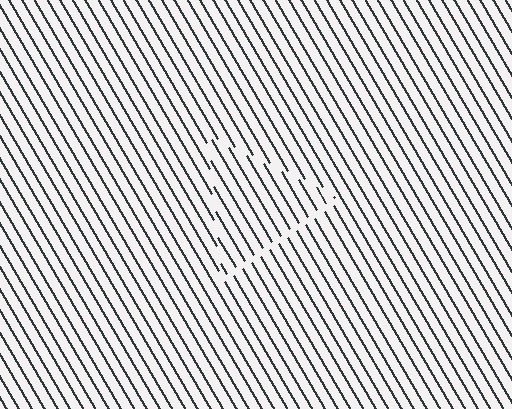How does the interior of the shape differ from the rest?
The interior of the shape contains the same grating, shifted by half a period — the contour is defined by the phase discontinuity where line-ends from the inner and outer gratings abut.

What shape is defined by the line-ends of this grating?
An illusory triangle. The interior of the shape contains the same grating, shifted by half a period — the contour is defined by the phase discontinuity where line-ends from the inner and outer gratings abut.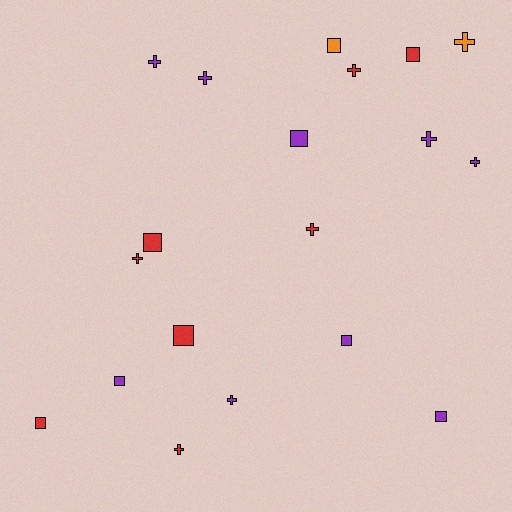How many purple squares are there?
There are 4 purple squares.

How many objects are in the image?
There are 19 objects.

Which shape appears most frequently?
Cross, with 10 objects.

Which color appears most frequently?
Purple, with 9 objects.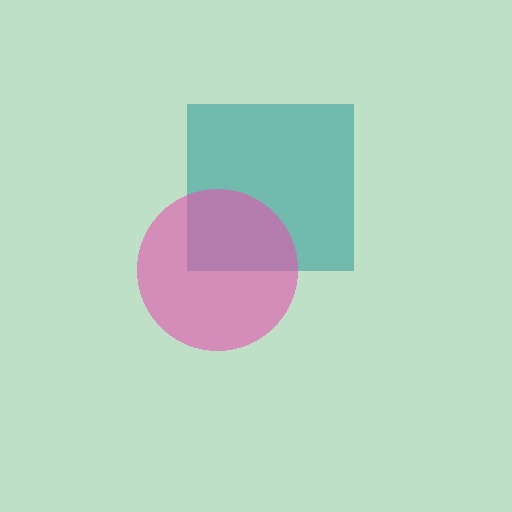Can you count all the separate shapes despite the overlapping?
Yes, there are 2 separate shapes.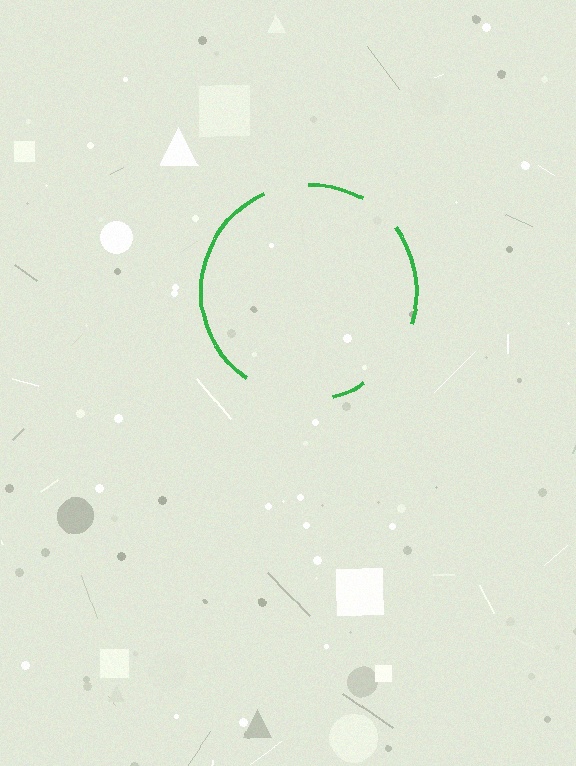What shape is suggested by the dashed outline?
The dashed outline suggests a circle.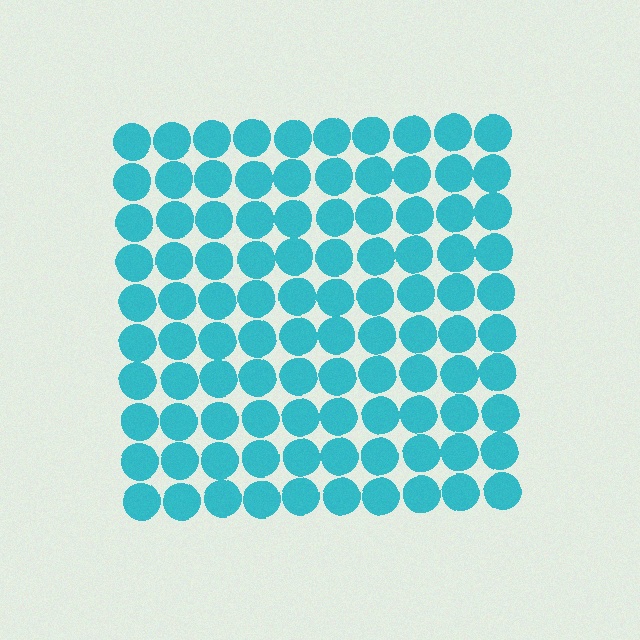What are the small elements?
The small elements are circles.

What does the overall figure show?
The overall figure shows a square.